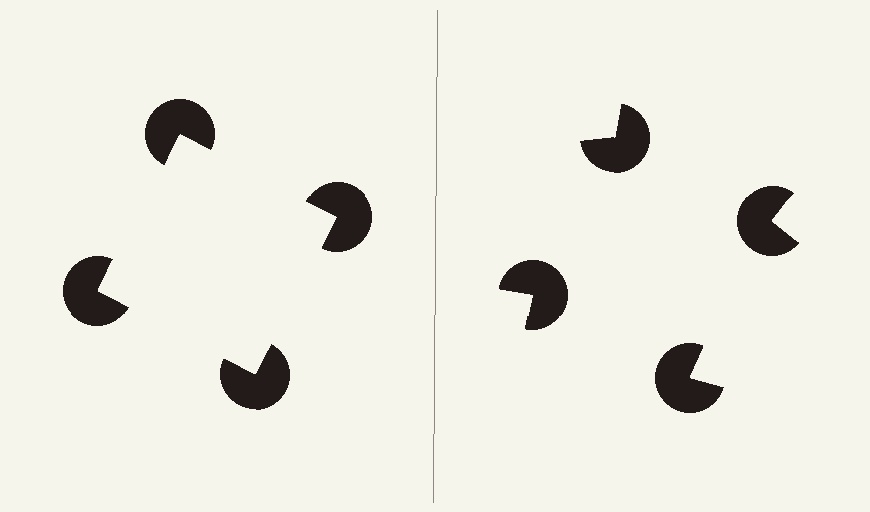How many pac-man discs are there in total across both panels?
8 — 4 on each side.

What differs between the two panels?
The pac-man discs are positioned identically on both sides; only the wedge orientations differ. On the left they align to a square; on the right they are misaligned.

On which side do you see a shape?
An illusory square appears on the left side. On the right side the wedge cuts are rotated, so no coherent shape forms.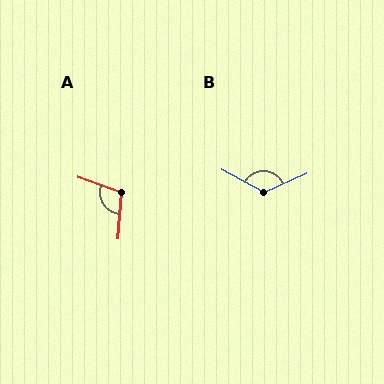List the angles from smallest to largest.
A (104°), B (128°).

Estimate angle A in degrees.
Approximately 104 degrees.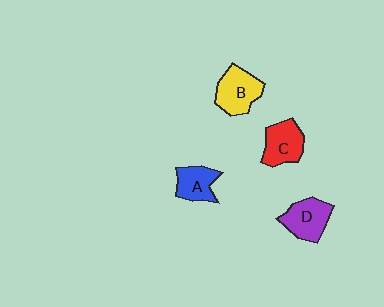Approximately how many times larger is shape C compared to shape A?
Approximately 1.2 times.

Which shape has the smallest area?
Shape A (blue).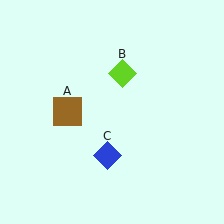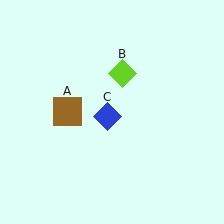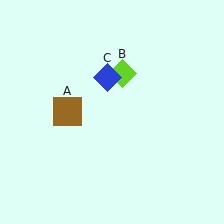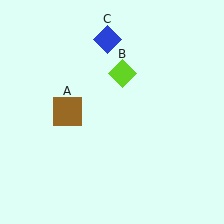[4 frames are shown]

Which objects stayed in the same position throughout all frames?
Brown square (object A) and lime diamond (object B) remained stationary.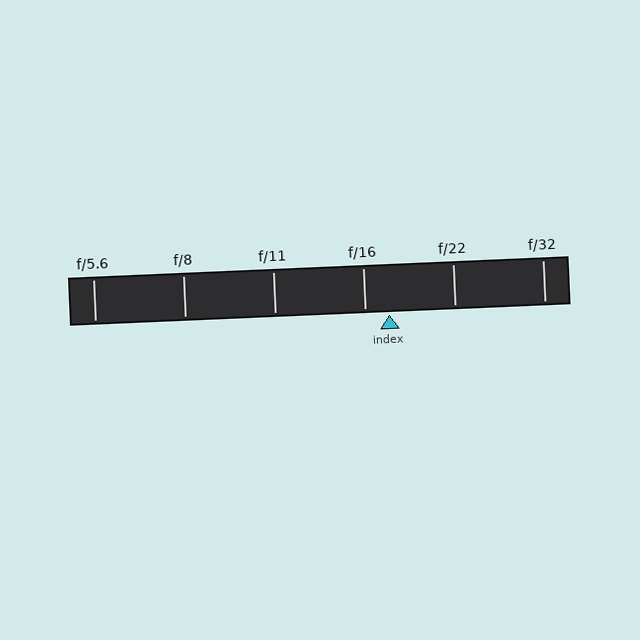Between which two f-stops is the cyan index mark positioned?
The index mark is between f/16 and f/22.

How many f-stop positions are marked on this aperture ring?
There are 6 f-stop positions marked.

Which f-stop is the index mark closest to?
The index mark is closest to f/16.